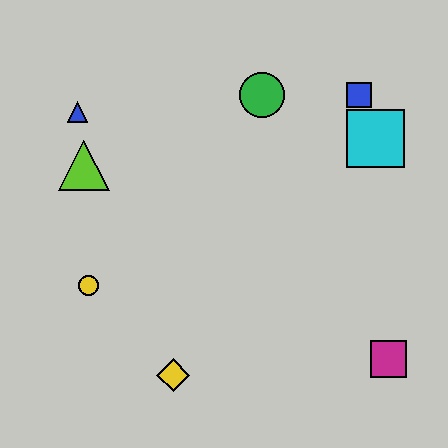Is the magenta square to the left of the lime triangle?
No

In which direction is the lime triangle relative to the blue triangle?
The lime triangle is below the blue triangle.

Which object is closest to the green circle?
The blue square is closest to the green circle.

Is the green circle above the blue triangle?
Yes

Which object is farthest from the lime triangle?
The magenta square is farthest from the lime triangle.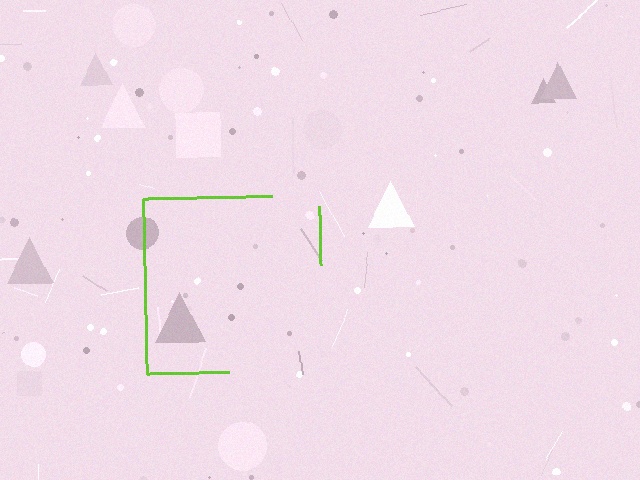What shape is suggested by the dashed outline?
The dashed outline suggests a square.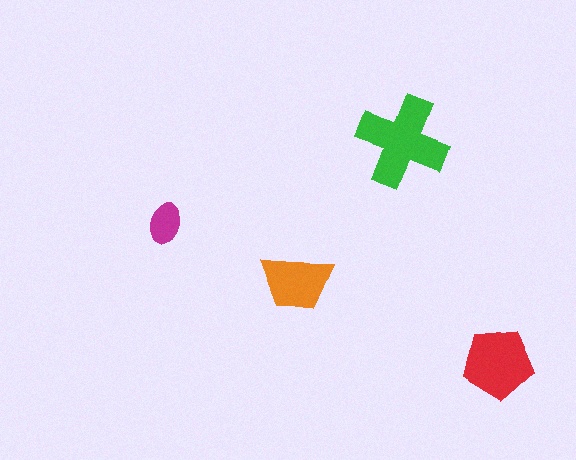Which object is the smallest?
The magenta ellipse.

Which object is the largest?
The green cross.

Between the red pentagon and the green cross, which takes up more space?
The green cross.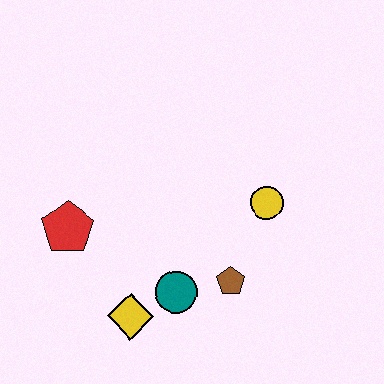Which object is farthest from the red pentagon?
The yellow circle is farthest from the red pentagon.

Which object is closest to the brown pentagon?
The teal circle is closest to the brown pentagon.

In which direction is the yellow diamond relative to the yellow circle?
The yellow diamond is to the left of the yellow circle.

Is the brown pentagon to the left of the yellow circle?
Yes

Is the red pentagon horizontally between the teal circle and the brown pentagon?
No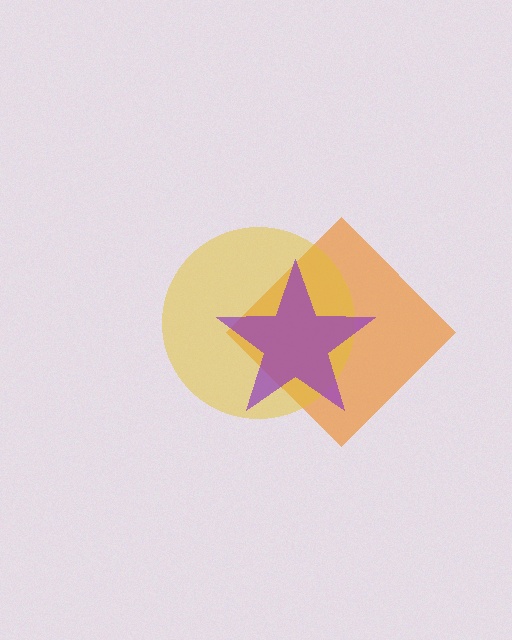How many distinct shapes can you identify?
There are 3 distinct shapes: an orange diamond, a yellow circle, a purple star.